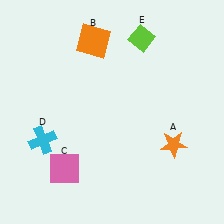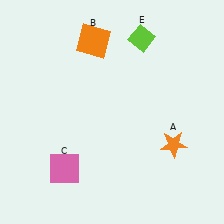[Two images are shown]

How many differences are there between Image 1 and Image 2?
There is 1 difference between the two images.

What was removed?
The cyan cross (D) was removed in Image 2.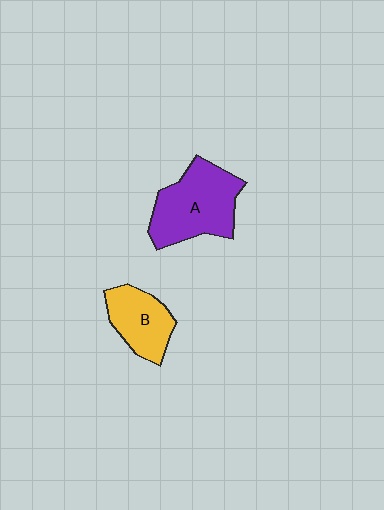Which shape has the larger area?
Shape A (purple).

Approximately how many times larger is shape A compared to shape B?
Approximately 1.6 times.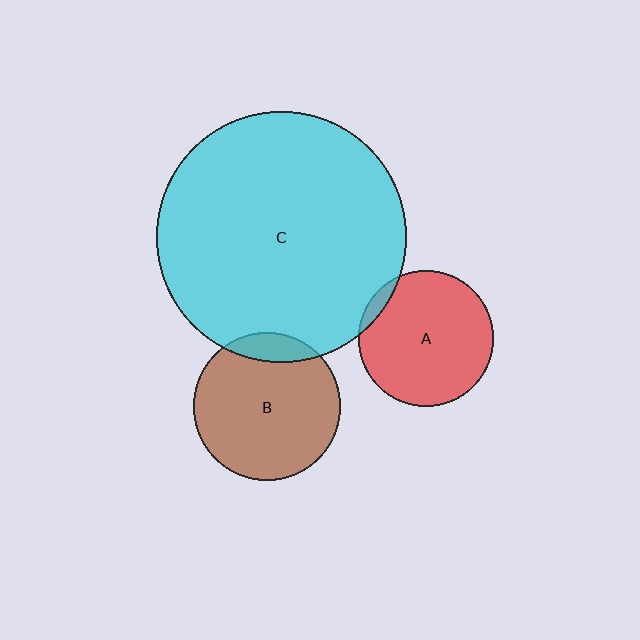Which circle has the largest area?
Circle C (cyan).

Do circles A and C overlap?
Yes.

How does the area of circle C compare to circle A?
Approximately 3.4 times.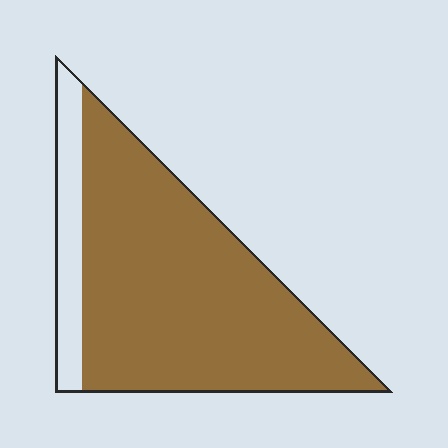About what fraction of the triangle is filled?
About five sixths (5/6).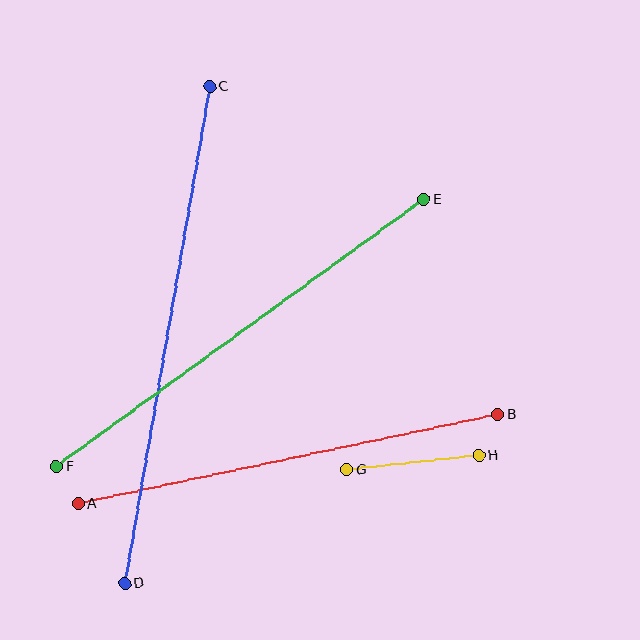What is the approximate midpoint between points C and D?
The midpoint is at approximately (167, 335) pixels.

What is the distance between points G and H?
The distance is approximately 133 pixels.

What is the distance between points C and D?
The distance is approximately 504 pixels.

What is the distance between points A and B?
The distance is approximately 428 pixels.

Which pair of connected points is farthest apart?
Points C and D are farthest apart.